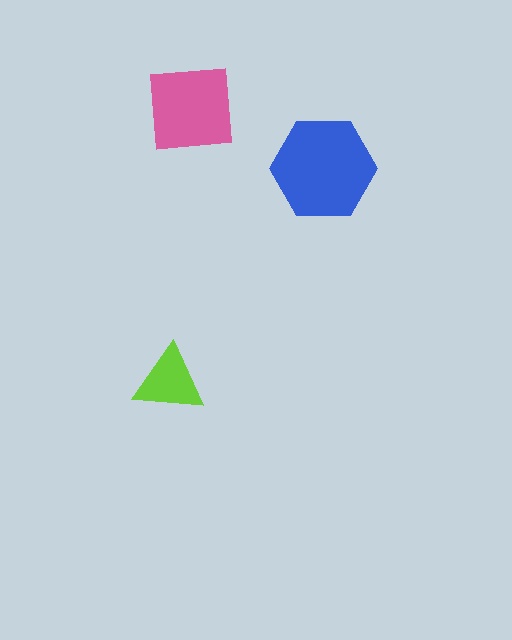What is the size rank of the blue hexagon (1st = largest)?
1st.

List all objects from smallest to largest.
The lime triangle, the pink square, the blue hexagon.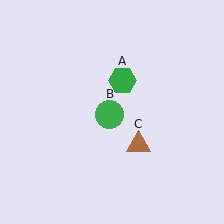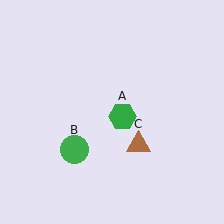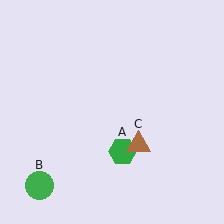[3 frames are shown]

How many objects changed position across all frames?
2 objects changed position: green hexagon (object A), green circle (object B).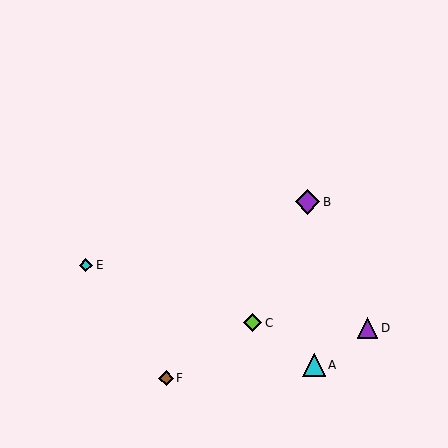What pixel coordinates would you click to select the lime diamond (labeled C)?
Click at (253, 323) to select the lime diamond C.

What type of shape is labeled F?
Shape F is a brown diamond.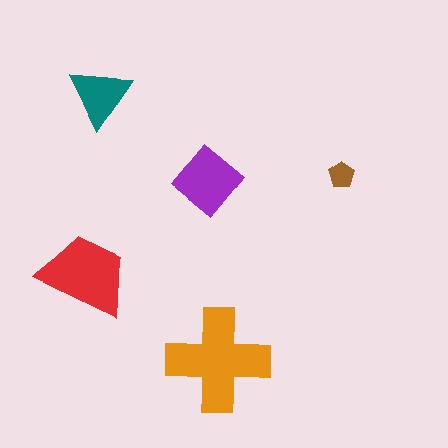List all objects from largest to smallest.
The orange cross, the red trapezoid, the purple diamond, the teal triangle, the brown pentagon.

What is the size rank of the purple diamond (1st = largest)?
3rd.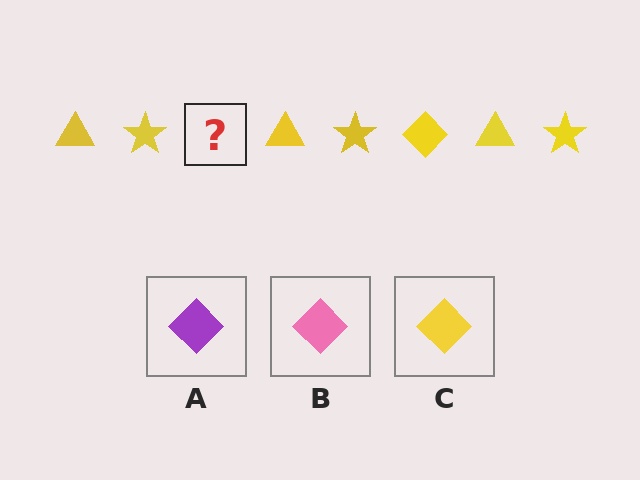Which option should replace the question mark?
Option C.